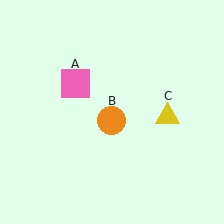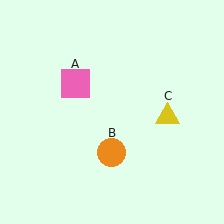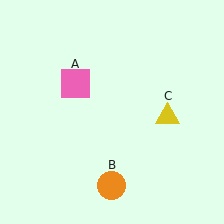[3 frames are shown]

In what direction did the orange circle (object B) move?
The orange circle (object B) moved down.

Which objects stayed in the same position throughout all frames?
Pink square (object A) and yellow triangle (object C) remained stationary.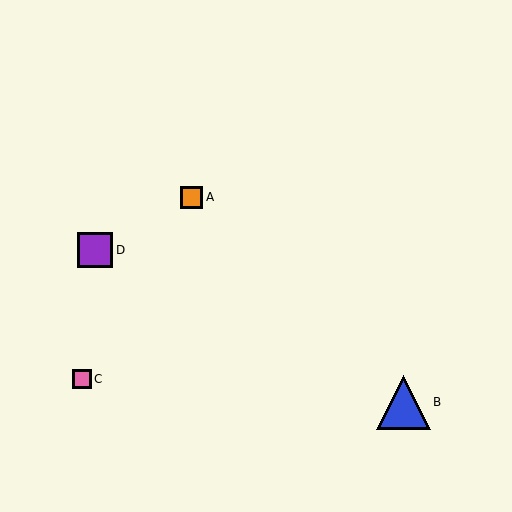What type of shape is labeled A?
Shape A is an orange square.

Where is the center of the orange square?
The center of the orange square is at (192, 197).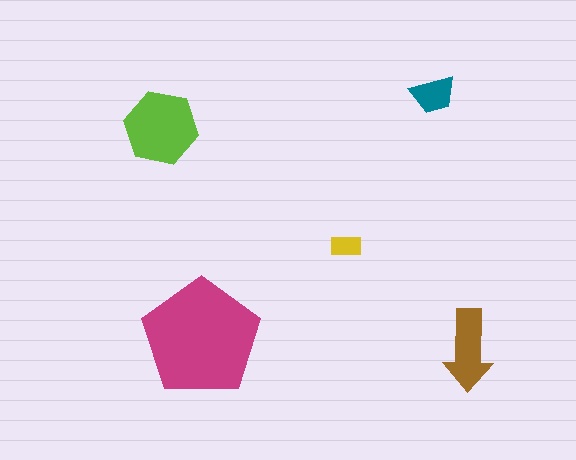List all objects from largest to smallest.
The magenta pentagon, the lime hexagon, the brown arrow, the teal trapezoid, the yellow rectangle.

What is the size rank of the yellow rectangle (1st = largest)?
5th.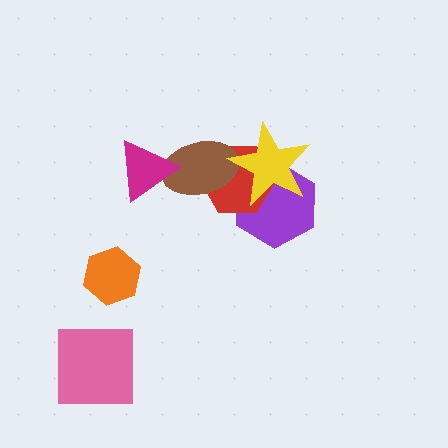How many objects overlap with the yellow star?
3 objects overlap with the yellow star.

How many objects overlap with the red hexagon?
3 objects overlap with the red hexagon.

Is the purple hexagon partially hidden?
Yes, it is partially covered by another shape.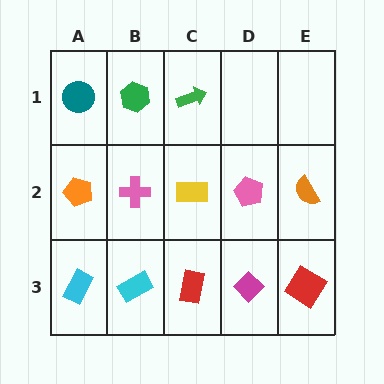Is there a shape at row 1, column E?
No, that cell is empty.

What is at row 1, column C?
A green arrow.